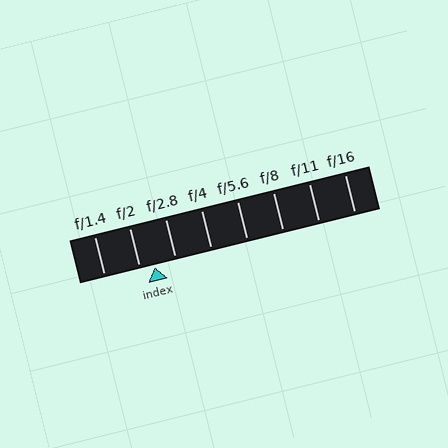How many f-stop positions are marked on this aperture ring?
There are 8 f-stop positions marked.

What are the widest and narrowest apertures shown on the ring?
The widest aperture shown is f/1.4 and the narrowest is f/16.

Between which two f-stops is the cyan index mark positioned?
The index mark is between f/2 and f/2.8.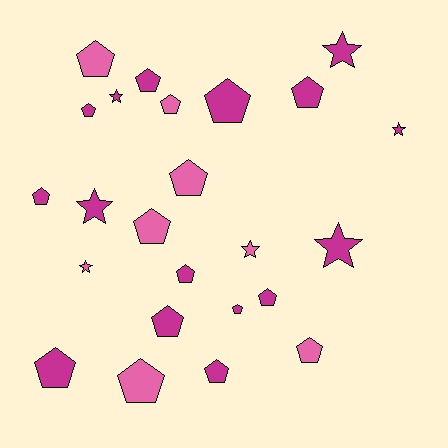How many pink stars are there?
There are 2 pink stars.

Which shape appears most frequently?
Pentagon, with 17 objects.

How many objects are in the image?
There are 24 objects.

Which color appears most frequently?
Magenta, with 16 objects.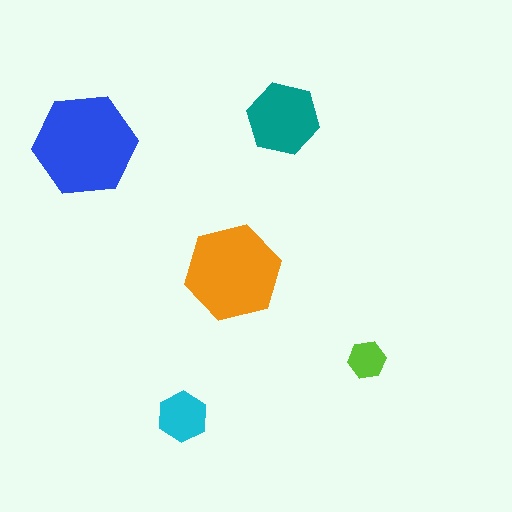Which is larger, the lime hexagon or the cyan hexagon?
The cyan one.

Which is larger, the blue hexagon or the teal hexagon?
The blue one.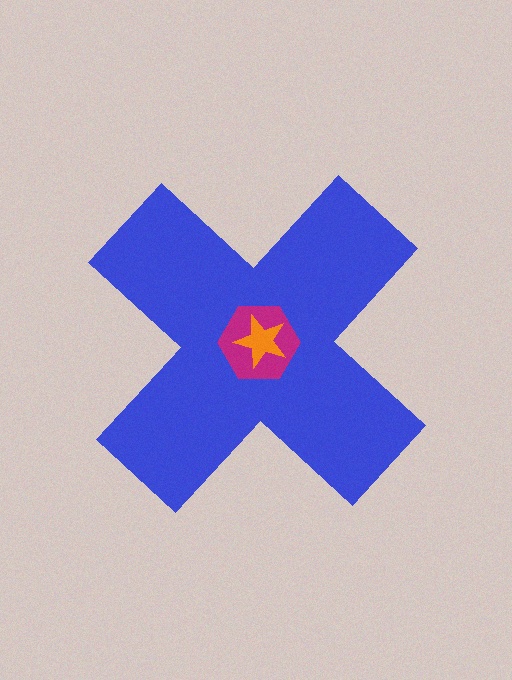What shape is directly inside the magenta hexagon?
The orange star.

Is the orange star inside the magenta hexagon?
Yes.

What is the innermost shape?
The orange star.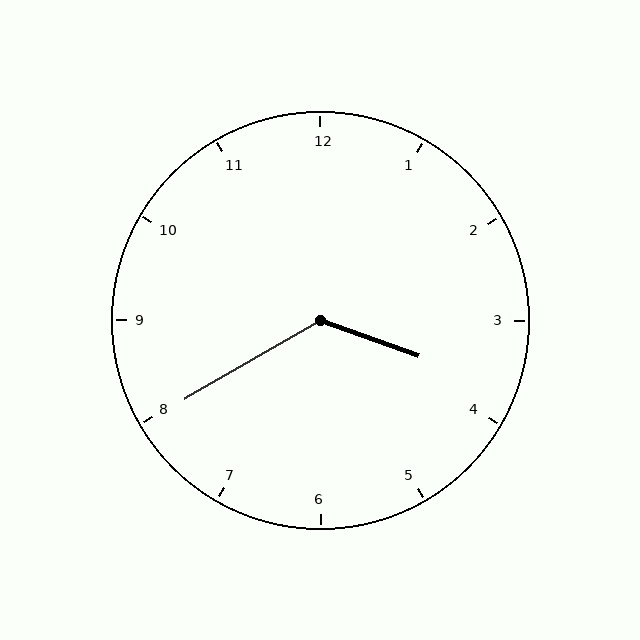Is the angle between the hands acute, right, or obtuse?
It is obtuse.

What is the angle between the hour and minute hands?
Approximately 130 degrees.